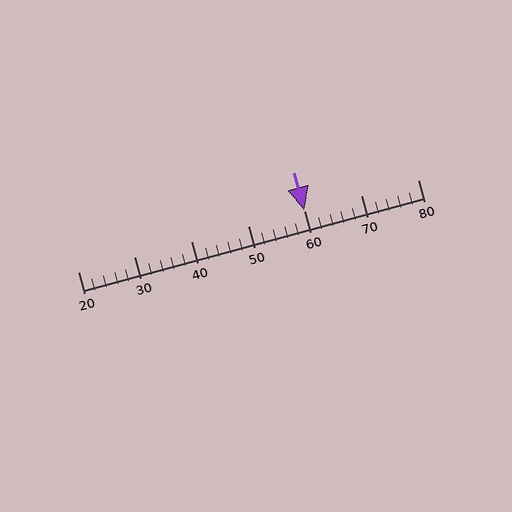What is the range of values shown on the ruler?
The ruler shows values from 20 to 80.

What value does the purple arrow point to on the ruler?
The purple arrow points to approximately 60.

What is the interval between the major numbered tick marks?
The major tick marks are spaced 10 units apart.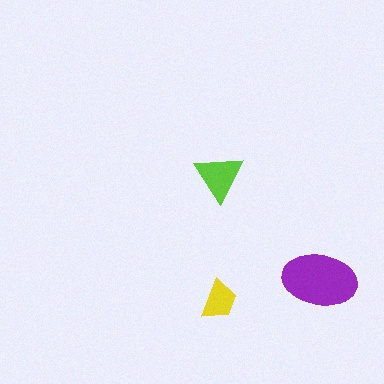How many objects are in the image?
There are 3 objects in the image.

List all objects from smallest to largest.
The yellow trapezoid, the lime triangle, the purple ellipse.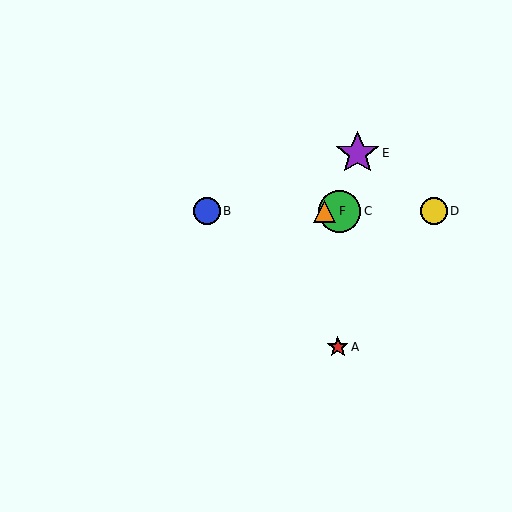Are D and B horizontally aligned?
Yes, both are at y≈211.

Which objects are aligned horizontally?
Objects B, C, D, F are aligned horizontally.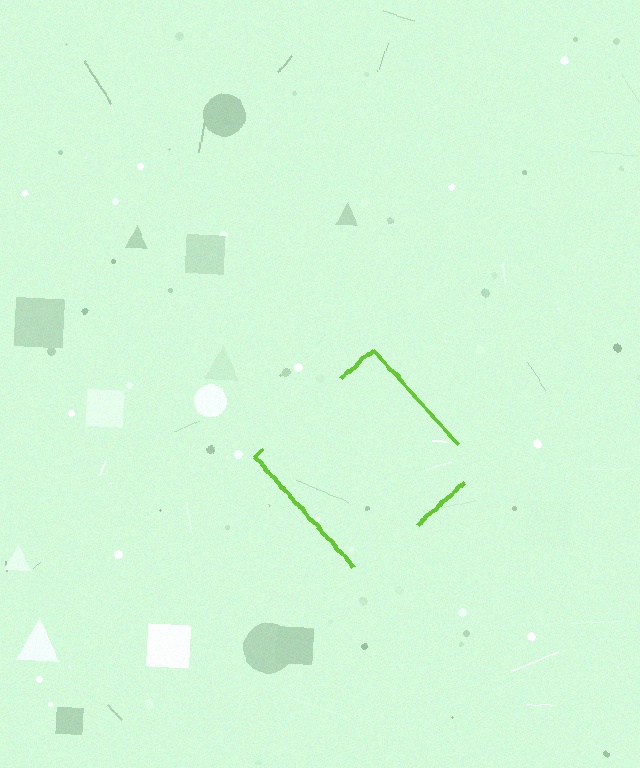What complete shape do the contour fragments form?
The contour fragments form a diamond.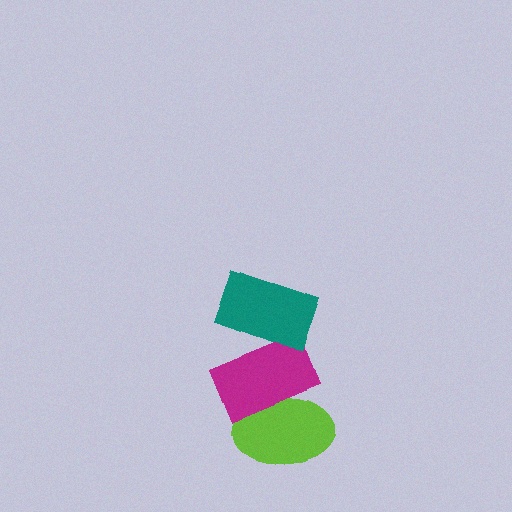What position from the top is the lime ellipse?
The lime ellipse is 3rd from the top.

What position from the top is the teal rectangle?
The teal rectangle is 1st from the top.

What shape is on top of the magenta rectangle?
The teal rectangle is on top of the magenta rectangle.